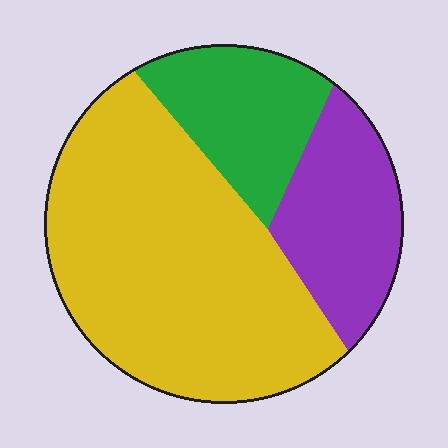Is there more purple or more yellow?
Yellow.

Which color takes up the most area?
Yellow, at roughly 60%.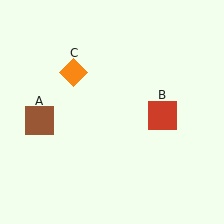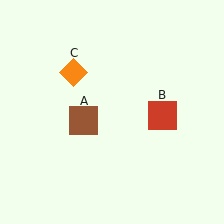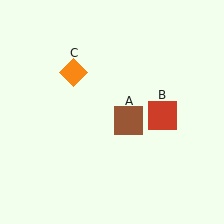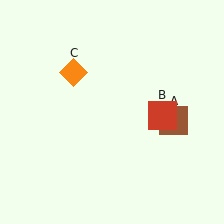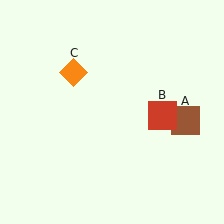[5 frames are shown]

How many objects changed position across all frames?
1 object changed position: brown square (object A).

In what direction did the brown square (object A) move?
The brown square (object A) moved right.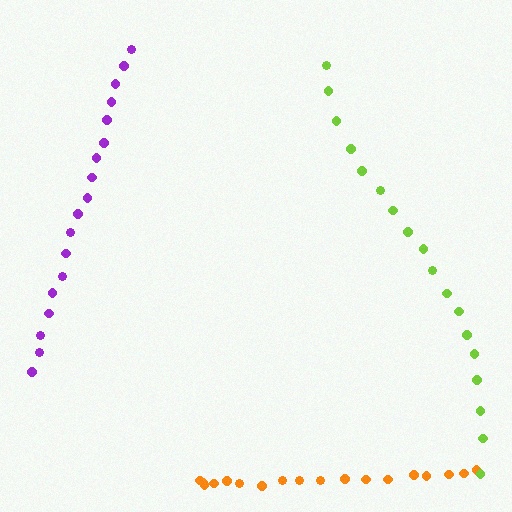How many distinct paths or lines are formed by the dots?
There are 3 distinct paths.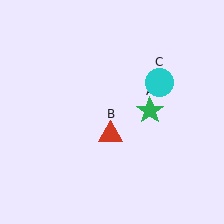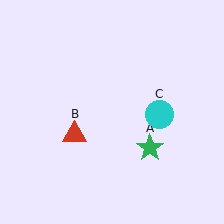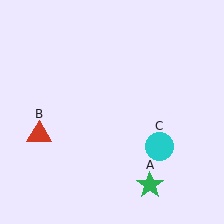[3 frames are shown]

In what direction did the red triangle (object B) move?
The red triangle (object B) moved left.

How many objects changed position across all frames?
3 objects changed position: green star (object A), red triangle (object B), cyan circle (object C).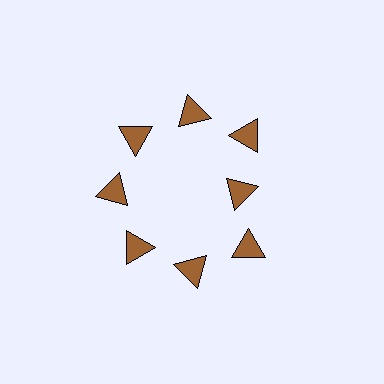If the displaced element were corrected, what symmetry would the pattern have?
It would have 8-fold rotational symmetry — the pattern would map onto itself every 45 degrees.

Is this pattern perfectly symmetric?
No. The 8 brown triangles are arranged in a ring, but one element near the 3 o'clock position is pulled inward toward the center, breaking the 8-fold rotational symmetry.